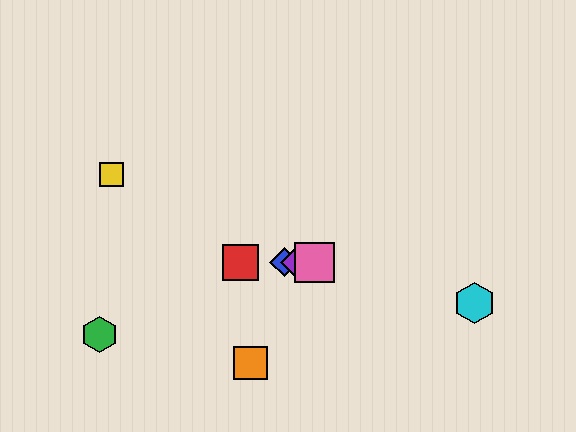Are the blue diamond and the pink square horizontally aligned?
Yes, both are at y≈262.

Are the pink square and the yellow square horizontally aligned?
No, the pink square is at y≈262 and the yellow square is at y≈175.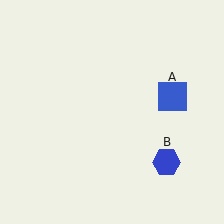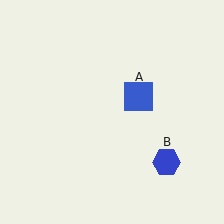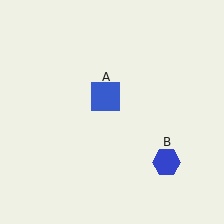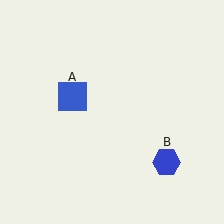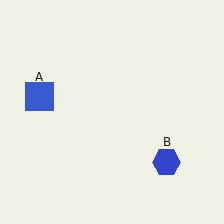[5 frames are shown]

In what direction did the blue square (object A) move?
The blue square (object A) moved left.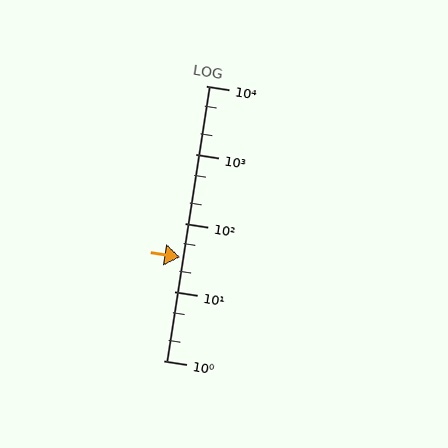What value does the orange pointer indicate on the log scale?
The pointer indicates approximately 32.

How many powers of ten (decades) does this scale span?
The scale spans 4 decades, from 1 to 10000.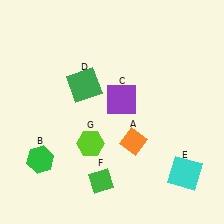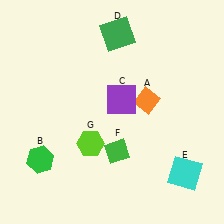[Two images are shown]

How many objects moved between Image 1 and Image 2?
3 objects moved between the two images.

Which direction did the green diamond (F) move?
The green diamond (F) moved up.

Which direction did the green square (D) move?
The green square (D) moved up.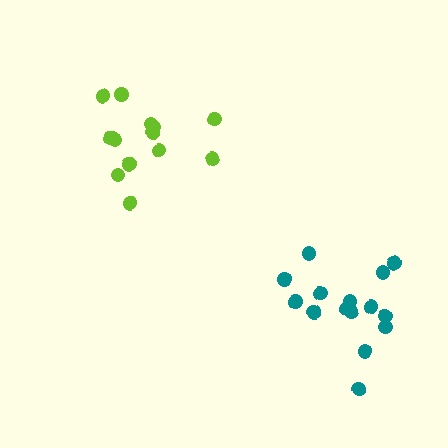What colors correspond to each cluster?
The clusters are colored: teal, lime.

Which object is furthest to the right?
The teal cluster is rightmost.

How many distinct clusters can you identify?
There are 2 distinct clusters.